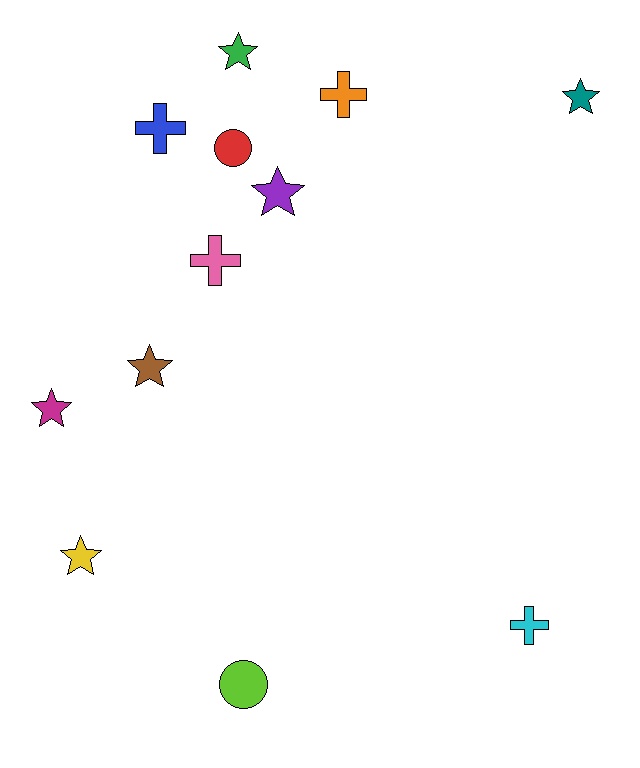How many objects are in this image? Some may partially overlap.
There are 12 objects.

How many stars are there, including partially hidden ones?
There are 6 stars.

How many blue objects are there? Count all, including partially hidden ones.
There is 1 blue object.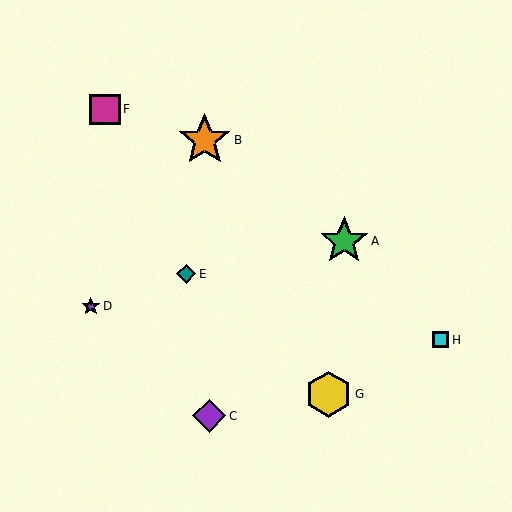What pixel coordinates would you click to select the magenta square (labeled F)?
Click at (105, 109) to select the magenta square F.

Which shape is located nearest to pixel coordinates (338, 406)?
The yellow hexagon (labeled G) at (328, 394) is nearest to that location.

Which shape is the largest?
The orange star (labeled B) is the largest.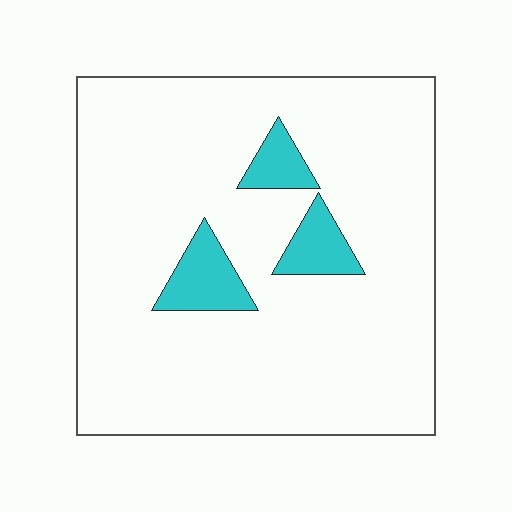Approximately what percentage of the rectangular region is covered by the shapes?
Approximately 10%.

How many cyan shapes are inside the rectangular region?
3.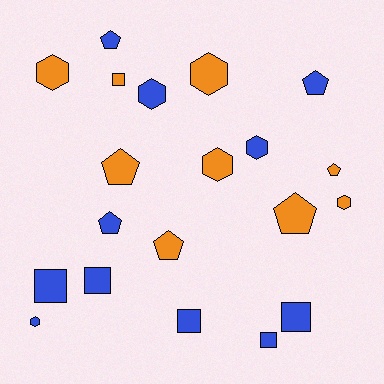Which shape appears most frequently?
Pentagon, with 7 objects.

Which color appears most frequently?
Blue, with 11 objects.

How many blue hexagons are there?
There are 3 blue hexagons.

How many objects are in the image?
There are 20 objects.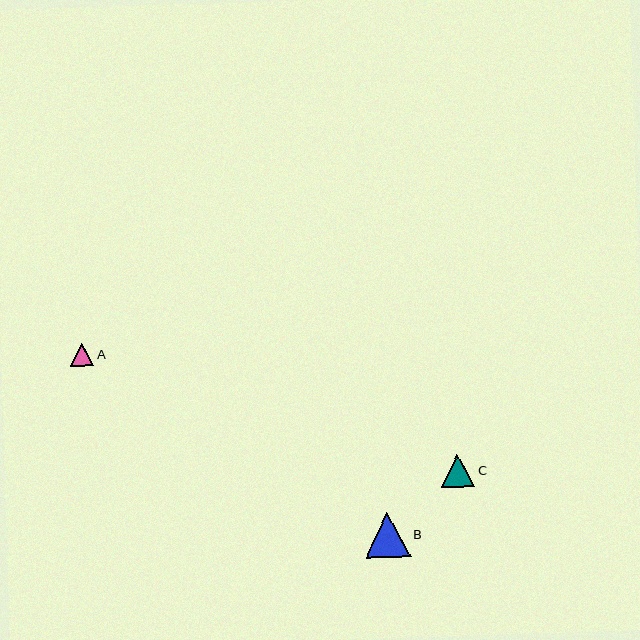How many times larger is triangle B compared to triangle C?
Triangle B is approximately 1.3 times the size of triangle C.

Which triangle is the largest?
Triangle B is the largest with a size of approximately 45 pixels.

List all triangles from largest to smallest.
From largest to smallest: B, C, A.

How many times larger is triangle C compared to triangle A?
Triangle C is approximately 1.4 times the size of triangle A.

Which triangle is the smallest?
Triangle A is the smallest with a size of approximately 23 pixels.